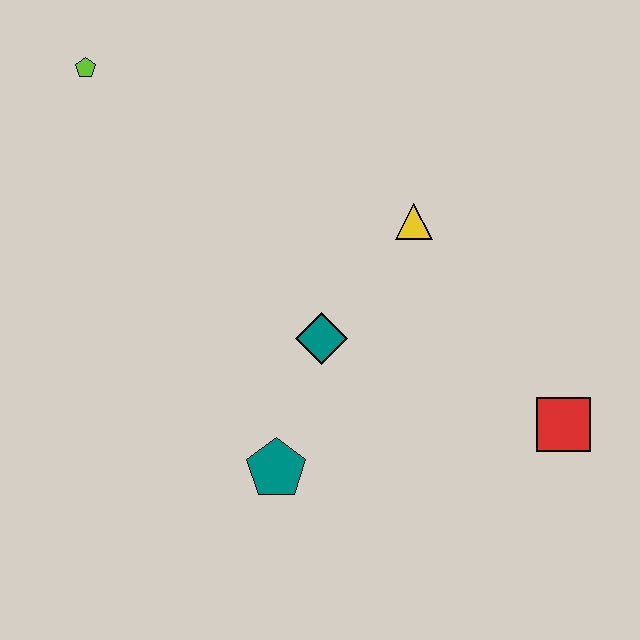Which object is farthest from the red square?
The lime pentagon is farthest from the red square.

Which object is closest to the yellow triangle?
The teal diamond is closest to the yellow triangle.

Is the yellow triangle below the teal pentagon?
No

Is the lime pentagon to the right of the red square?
No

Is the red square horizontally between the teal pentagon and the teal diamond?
No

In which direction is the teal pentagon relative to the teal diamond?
The teal pentagon is below the teal diamond.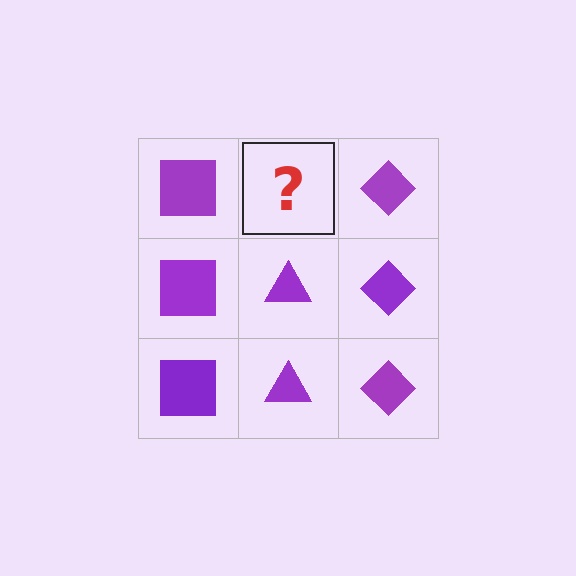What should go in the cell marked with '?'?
The missing cell should contain a purple triangle.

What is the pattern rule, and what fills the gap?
The rule is that each column has a consistent shape. The gap should be filled with a purple triangle.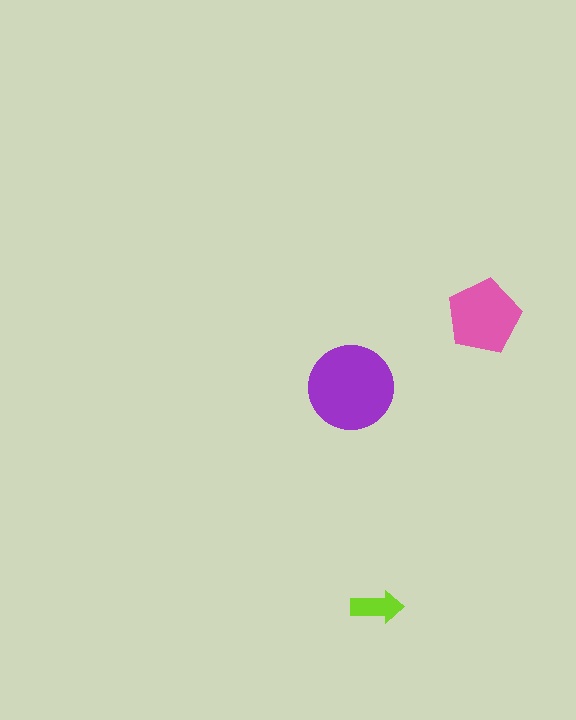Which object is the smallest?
The lime arrow.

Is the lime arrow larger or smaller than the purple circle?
Smaller.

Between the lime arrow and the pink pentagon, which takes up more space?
The pink pentagon.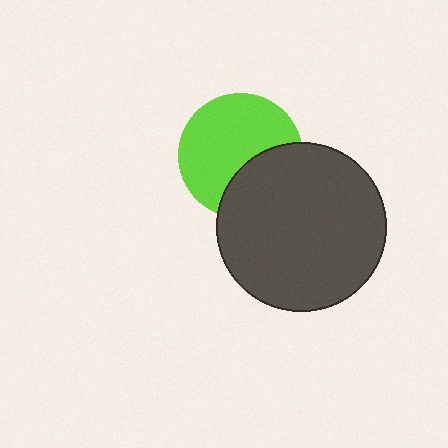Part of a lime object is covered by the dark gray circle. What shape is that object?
It is a circle.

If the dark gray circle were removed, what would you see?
You would see the complete lime circle.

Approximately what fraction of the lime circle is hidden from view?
Roughly 34% of the lime circle is hidden behind the dark gray circle.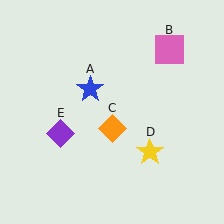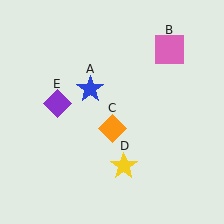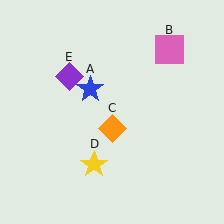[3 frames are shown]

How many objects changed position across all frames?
2 objects changed position: yellow star (object D), purple diamond (object E).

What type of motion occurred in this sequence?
The yellow star (object D), purple diamond (object E) rotated clockwise around the center of the scene.